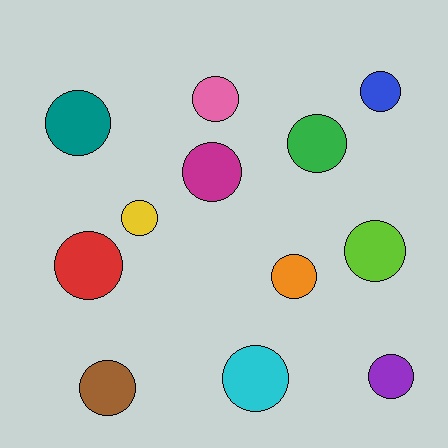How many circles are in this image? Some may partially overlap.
There are 12 circles.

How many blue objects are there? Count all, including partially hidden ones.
There is 1 blue object.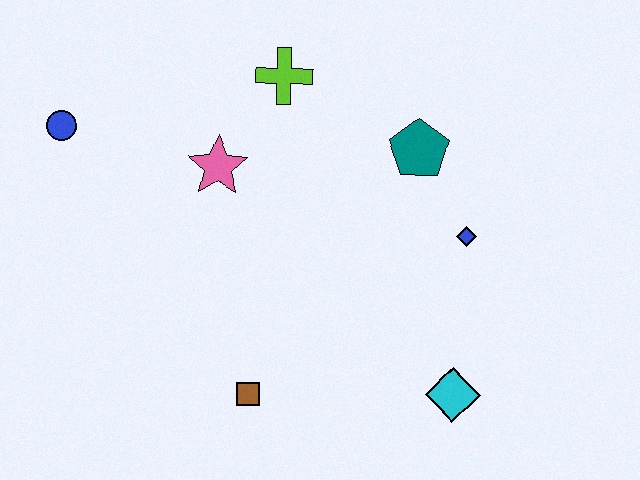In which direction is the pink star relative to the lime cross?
The pink star is below the lime cross.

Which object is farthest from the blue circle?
The cyan diamond is farthest from the blue circle.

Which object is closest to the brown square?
The cyan diamond is closest to the brown square.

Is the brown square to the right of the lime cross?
No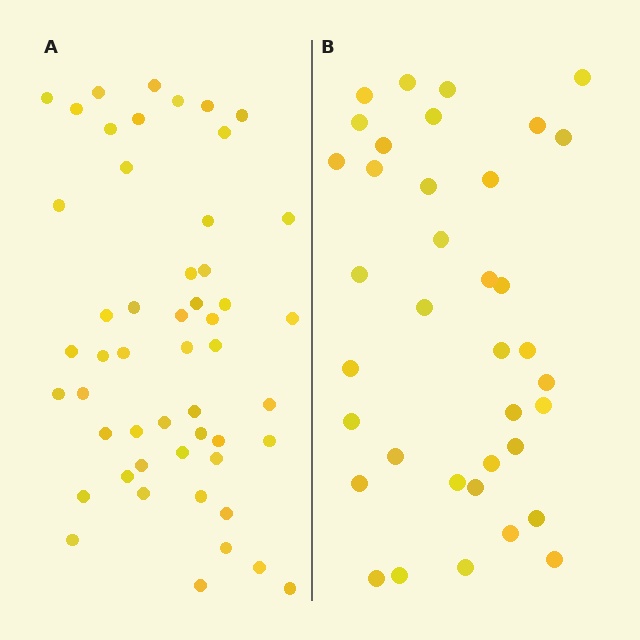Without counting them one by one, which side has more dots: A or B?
Region A (the left region) has more dots.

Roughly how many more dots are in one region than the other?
Region A has approximately 15 more dots than region B.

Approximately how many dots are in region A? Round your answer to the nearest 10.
About 50 dots. (The exact count is 51, which rounds to 50.)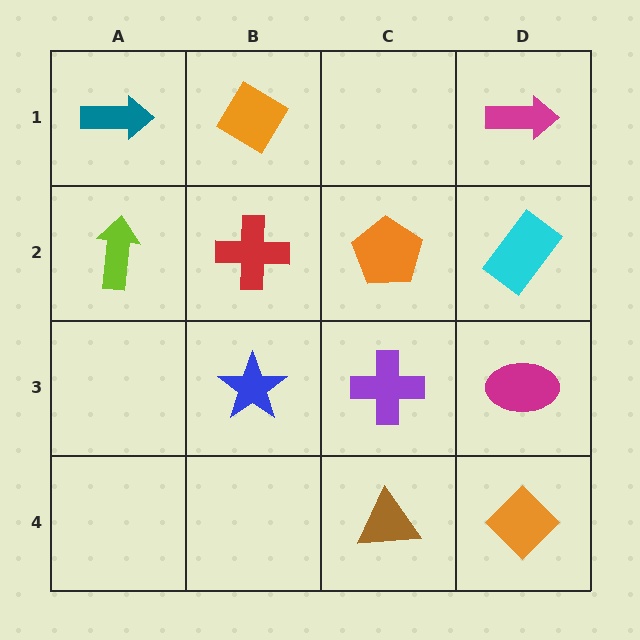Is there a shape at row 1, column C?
No, that cell is empty.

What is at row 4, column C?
A brown triangle.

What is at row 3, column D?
A magenta ellipse.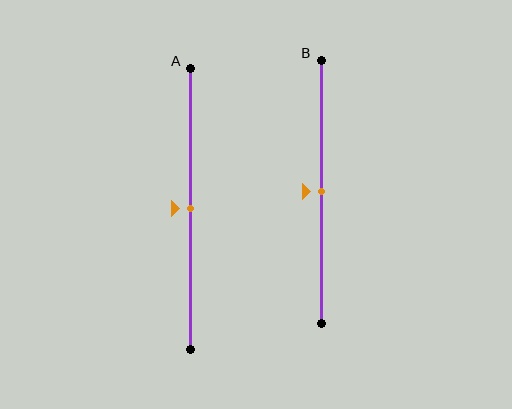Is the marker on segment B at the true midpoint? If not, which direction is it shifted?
Yes, the marker on segment B is at the true midpoint.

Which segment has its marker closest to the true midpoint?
Segment A has its marker closest to the true midpoint.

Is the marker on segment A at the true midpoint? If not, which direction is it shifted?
Yes, the marker on segment A is at the true midpoint.